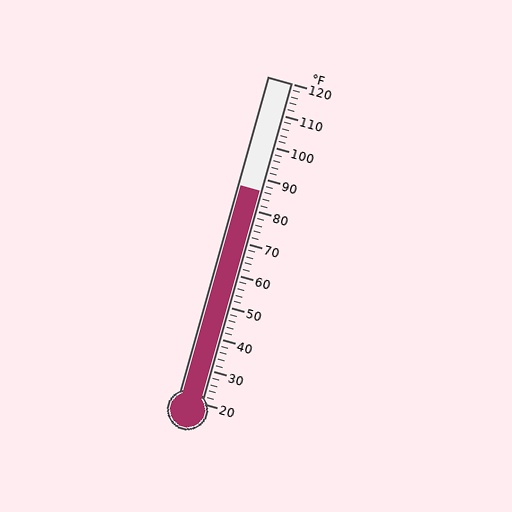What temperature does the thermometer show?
The thermometer shows approximately 86°F.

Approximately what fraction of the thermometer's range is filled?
The thermometer is filled to approximately 65% of its range.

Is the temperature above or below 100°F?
The temperature is below 100°F.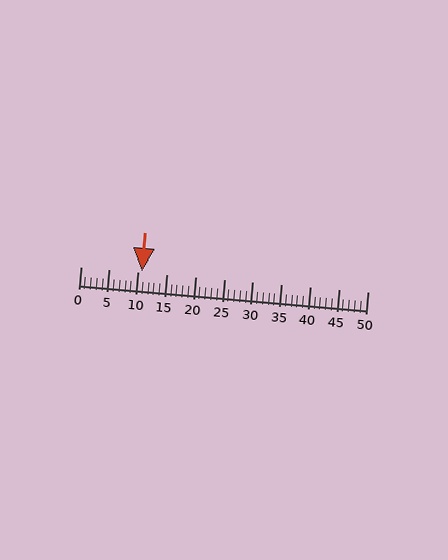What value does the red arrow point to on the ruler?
The red arrow points to approximately 11.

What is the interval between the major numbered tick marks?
The major tick marks are spaced 5 units apart.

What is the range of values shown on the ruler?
The ruler shows values from 0 to 50.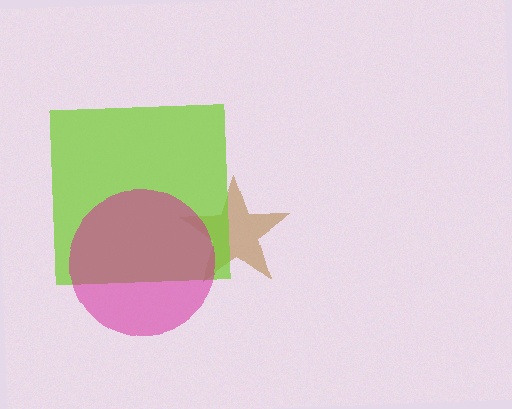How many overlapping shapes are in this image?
There are 3 overlapping shapes in the image.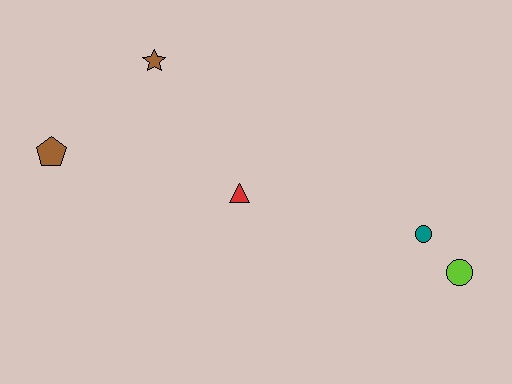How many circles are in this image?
There are 2 circles.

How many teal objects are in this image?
There is 1 teal object.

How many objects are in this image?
There are 5 objects.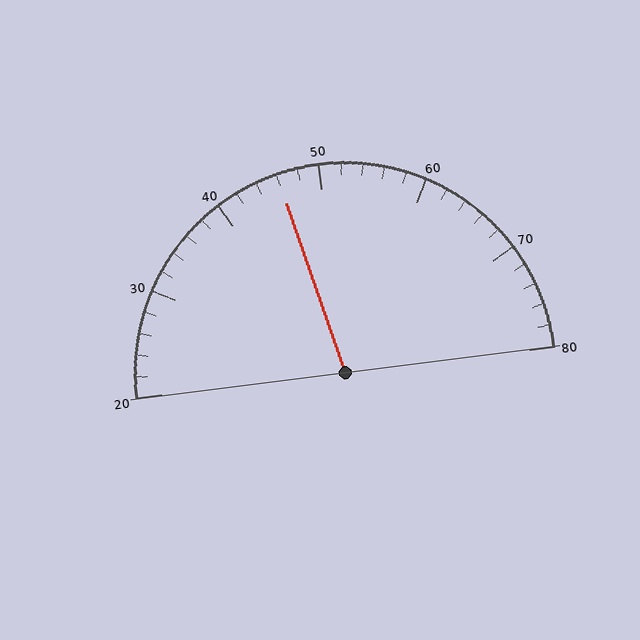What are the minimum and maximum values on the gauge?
The gauge ranges from 20 to 80.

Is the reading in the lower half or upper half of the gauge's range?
The reading is in the lower half of the range (20 to 80).